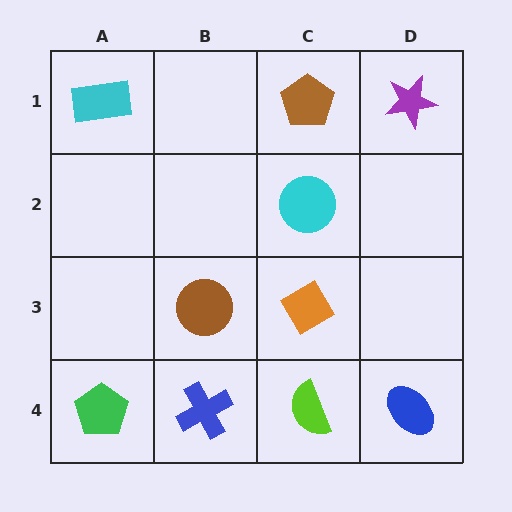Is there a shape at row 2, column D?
No, that cell is empty.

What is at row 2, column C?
A cyan circle.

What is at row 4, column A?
A green pentagon.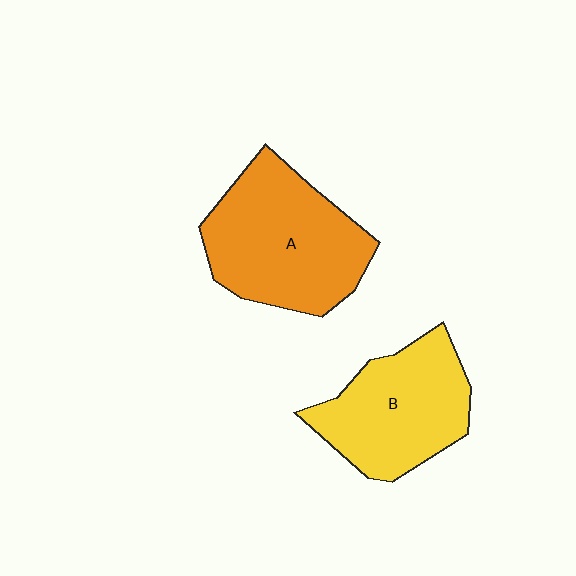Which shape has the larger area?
Shape A (orange).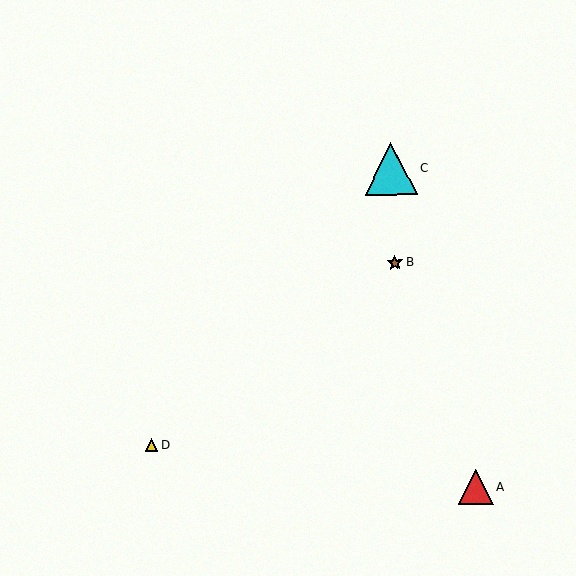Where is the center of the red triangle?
The center of the red triangle is at (476, 487).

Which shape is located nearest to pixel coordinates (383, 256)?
The brown star (labeled B) at (395, 263) is nearest to that location.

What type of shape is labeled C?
Shape C is a cyan triangle.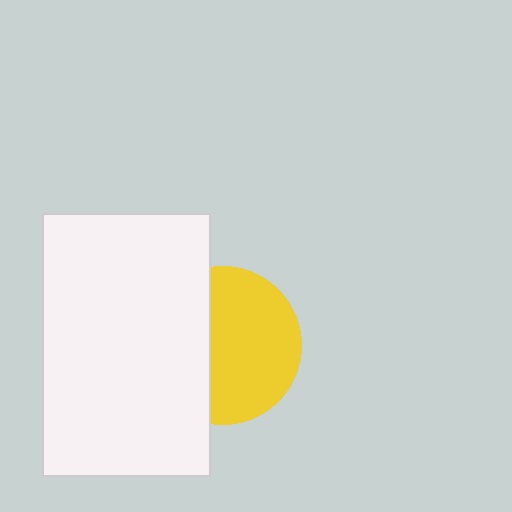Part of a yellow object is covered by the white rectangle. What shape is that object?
It is a circle.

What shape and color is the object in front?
The object in front is a white rectangle.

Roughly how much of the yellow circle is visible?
About half of it is visible (roughly 59%).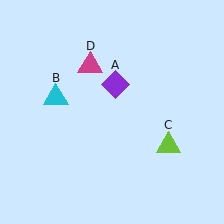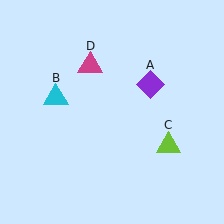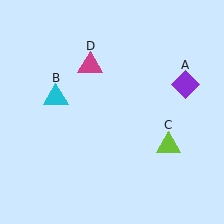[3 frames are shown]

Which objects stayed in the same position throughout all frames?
Cyan triangle (object B) and lime triangle (object C) and magenta triangle (object D) remained stationary.